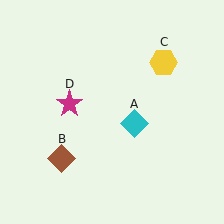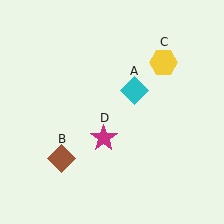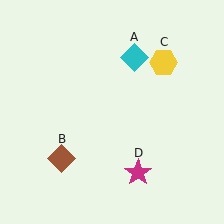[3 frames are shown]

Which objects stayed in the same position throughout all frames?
Brown diamond (object B) and yellow hexagon (object C) remained stationary.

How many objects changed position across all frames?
2 objects changed position: cyan diamond (object A), magenta star (object D).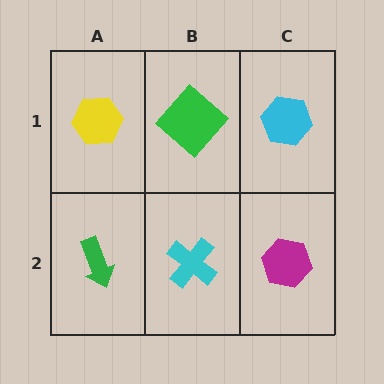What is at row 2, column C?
A magenta hexagon.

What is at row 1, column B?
A green diamond.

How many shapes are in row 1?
3 shapes.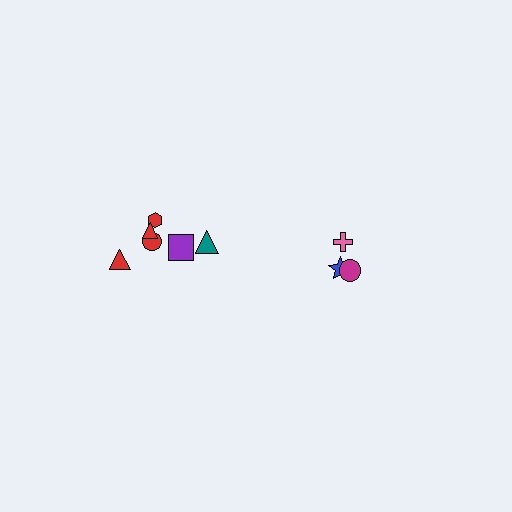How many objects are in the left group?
There are 6 objects.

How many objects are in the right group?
There are 3 objects.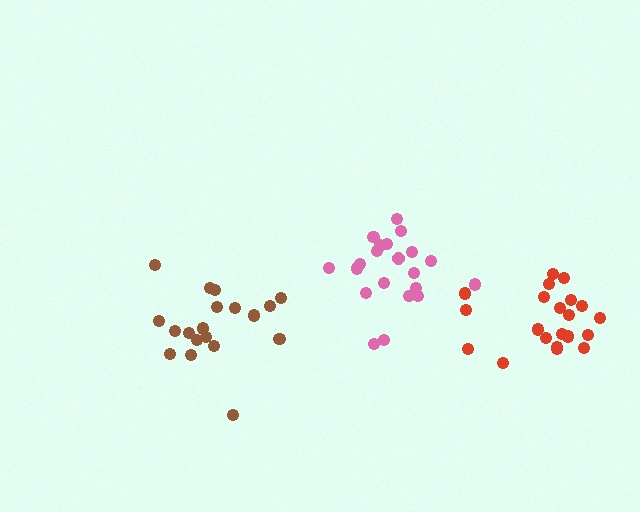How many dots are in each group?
Group 1: 21 dots, Group 2: 19 dots, Group 3: 21 dots (61 total).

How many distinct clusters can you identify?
There are 3 distinct clusters.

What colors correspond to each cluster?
The clusters are colored: red, brown, pink.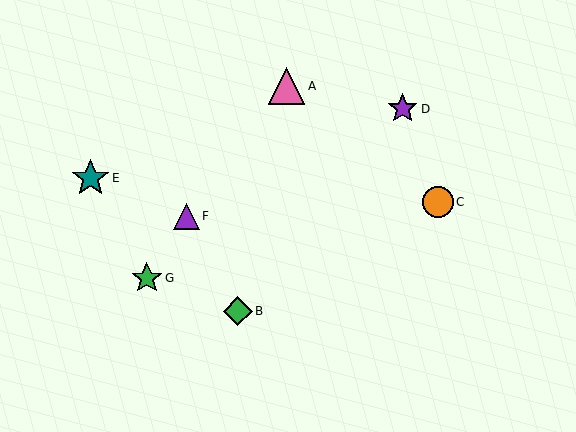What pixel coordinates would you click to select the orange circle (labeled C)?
Click at (438, 202) to select the orange circle C.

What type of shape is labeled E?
Shape E is a teal star.